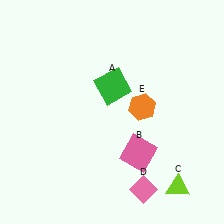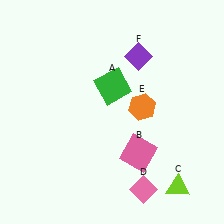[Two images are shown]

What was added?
A purple diamond (F) was added in Image 2.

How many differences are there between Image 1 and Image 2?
There is 1 difference between the two images.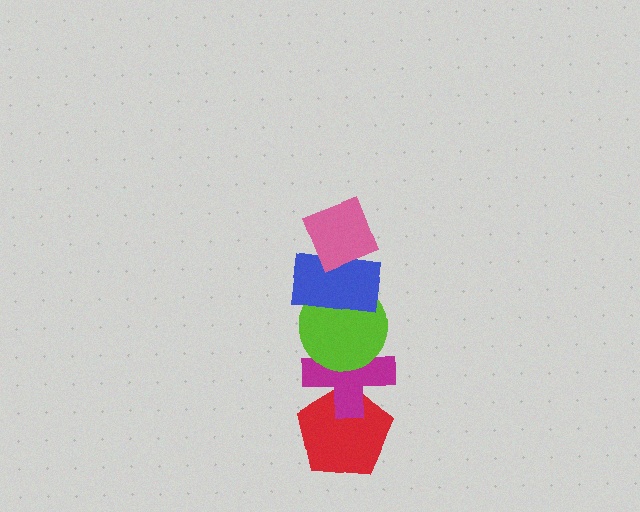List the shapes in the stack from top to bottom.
From top to bottom: the pink diamond, the blue rectangle, the lime circle, the magenta cross, the red pentagon.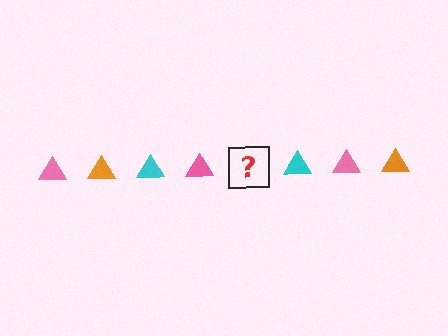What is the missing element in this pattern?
The missing element is an orange triangle.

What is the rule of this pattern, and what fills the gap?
The rule is that the pattern cycles through pink, orange, cyan triangles. The gap should be filled with an orange triangle.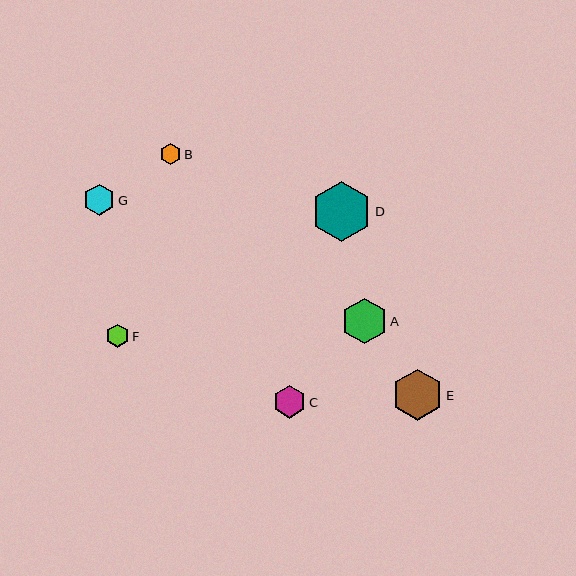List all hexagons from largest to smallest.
From largest to smallest: D, E, A, C, G, F, B.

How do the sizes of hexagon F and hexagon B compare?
Hexagon F and hexagon B are approximately the same size.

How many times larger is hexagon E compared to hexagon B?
Hexagon E is approximately 2.4 times the size of hexagon B.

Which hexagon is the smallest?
Hexagon B is the smallest with a size of approximately 21 pixels.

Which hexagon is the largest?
Hexagon D is the largest with a size of approximately 60 pixels.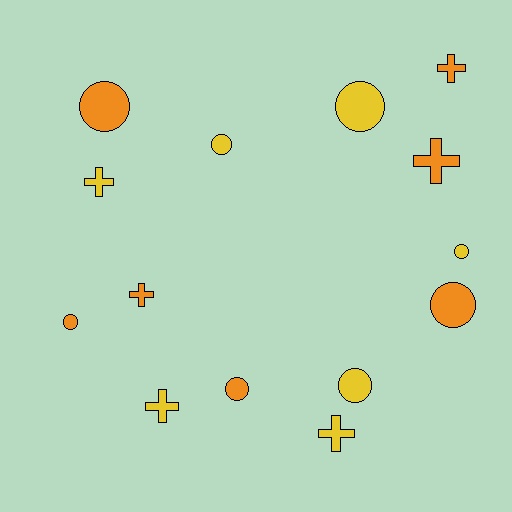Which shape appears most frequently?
Circle, with 8 objects.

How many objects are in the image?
There are 14 objects.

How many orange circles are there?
There are 4 orange circles.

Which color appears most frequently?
Yellow, with 7 objects.